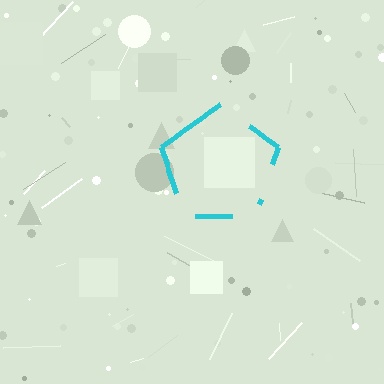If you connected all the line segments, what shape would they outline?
They would outline a pentagon.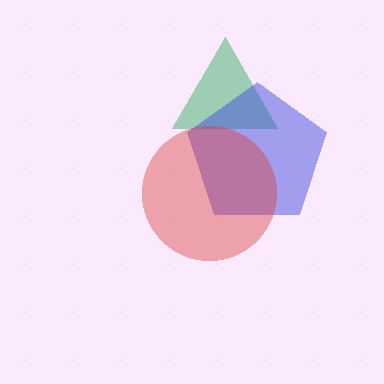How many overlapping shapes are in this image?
There are 3 overlapping shapes in the image.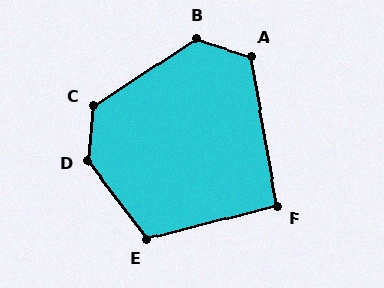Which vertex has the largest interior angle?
D, at approximately 137 degrees.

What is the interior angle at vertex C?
Approximately 129 degrees (obtuse).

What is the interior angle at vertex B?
Approximately 129 degrees (obtuse).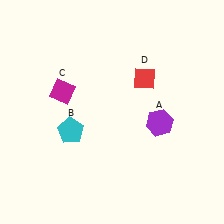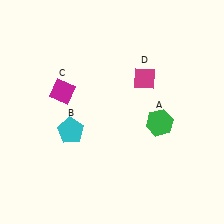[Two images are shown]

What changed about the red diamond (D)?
In Image 1, D is red. In Image 2, it changed to magenta.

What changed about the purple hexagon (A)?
In Image 1, A is purple. In Image 2, it changed to green.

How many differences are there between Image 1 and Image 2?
There are 2 differences between the two images.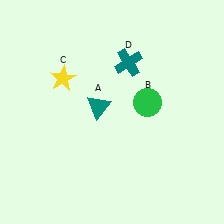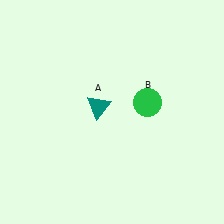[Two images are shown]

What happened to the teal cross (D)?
The teal cross (D) was removed in Image 2. It was in the top-right area of Image 1.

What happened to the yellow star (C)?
The yellow star (C) was removed in Image 2. It was in the top-left area of Image 1.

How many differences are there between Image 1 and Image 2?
There are 2 differences between the two images.